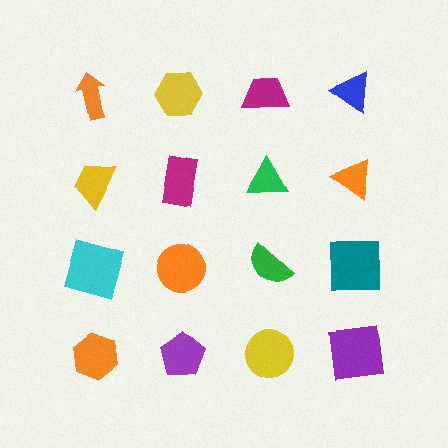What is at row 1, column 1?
An orange arrow.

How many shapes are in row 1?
4 shapes.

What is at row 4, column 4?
A purple square.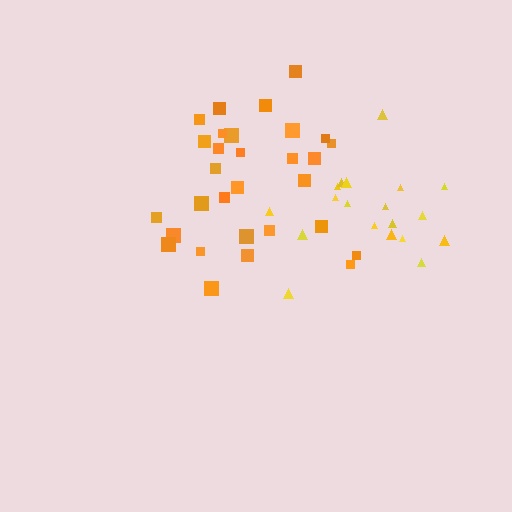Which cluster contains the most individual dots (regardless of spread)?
Orange (30).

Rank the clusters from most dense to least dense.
yellow, orange.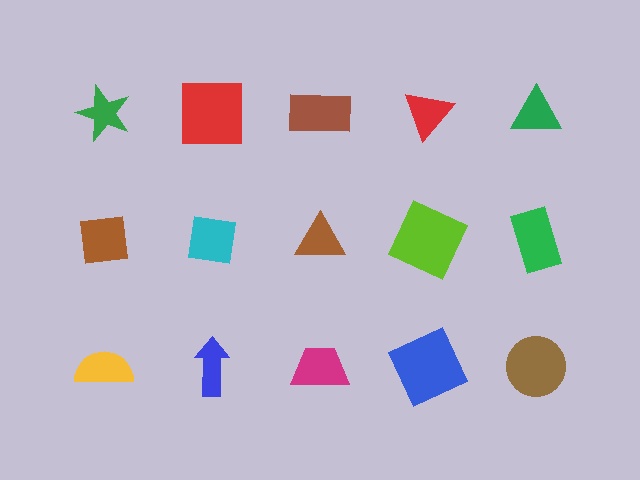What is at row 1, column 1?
A green star.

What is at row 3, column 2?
A blue arrow.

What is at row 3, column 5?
A brown circle.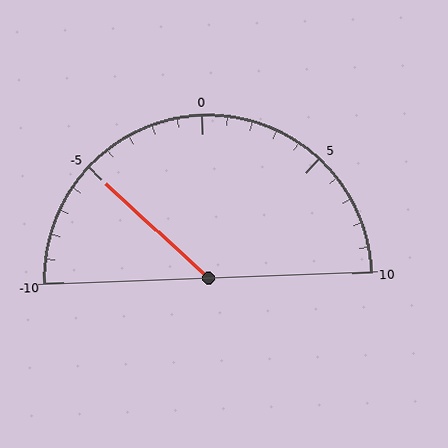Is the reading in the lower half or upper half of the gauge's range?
The reading is in the lower half of the range (-10 to 10).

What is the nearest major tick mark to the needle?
The nearest major tick mark is -5.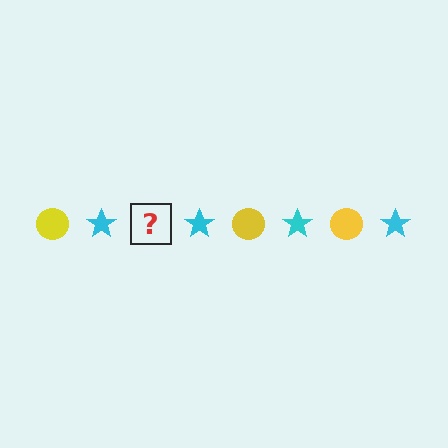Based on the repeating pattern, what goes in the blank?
The blank should be a yellow circle.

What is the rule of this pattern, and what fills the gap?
The rule is that the pattern alternates between yellow circle and cyan star. The gap should be filled with a yellow circle.